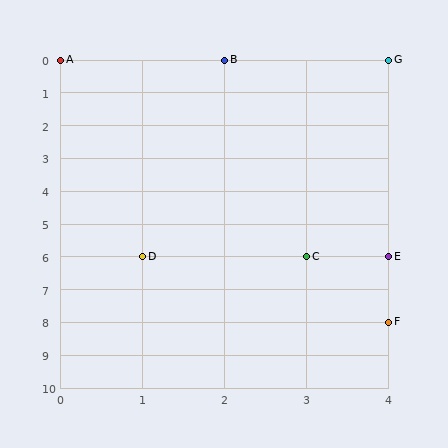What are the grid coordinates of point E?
Point E is at grid coordinates (4, 6).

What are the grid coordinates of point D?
Point D is at grid coordinates (1, 6).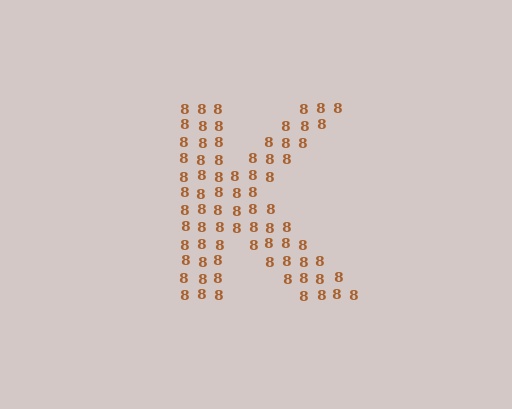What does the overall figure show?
The overall figure shows the letter K.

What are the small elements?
The small elements are digit 8's.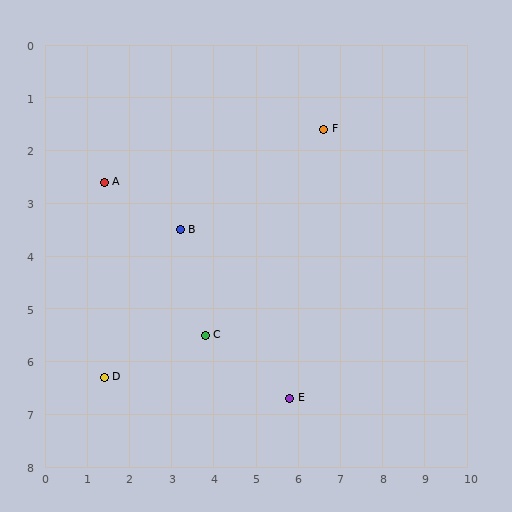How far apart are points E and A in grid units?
Points E and A are about 6.0 grid units apart.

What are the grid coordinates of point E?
Point E is at approximately (5.8, 6.7).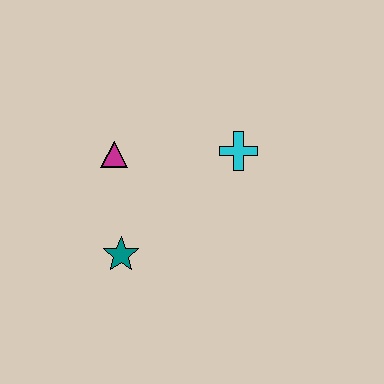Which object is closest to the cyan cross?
The magenta triangle is closest to the cyan cross.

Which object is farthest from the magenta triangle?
The cyan cross is farthest from the magenta triangle.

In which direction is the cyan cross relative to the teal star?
The cyan cross is to the right of the teal star.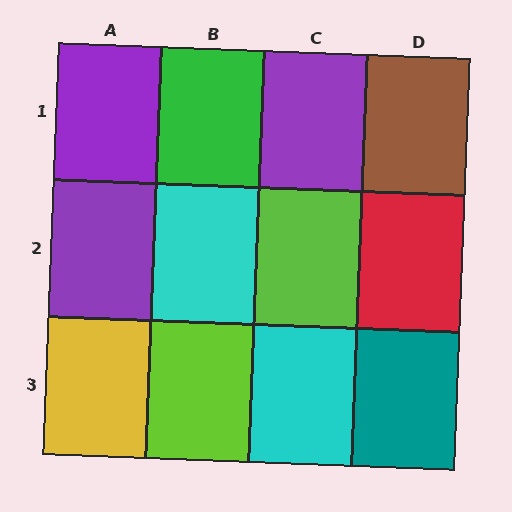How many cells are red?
1 cell is red.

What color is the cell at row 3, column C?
Cyan.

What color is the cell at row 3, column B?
Lime.